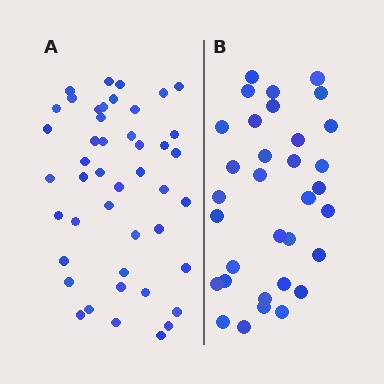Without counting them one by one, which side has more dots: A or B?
Region A (the left region) has more dots.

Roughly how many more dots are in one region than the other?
Region A has roughly 12 or so more dots than region B.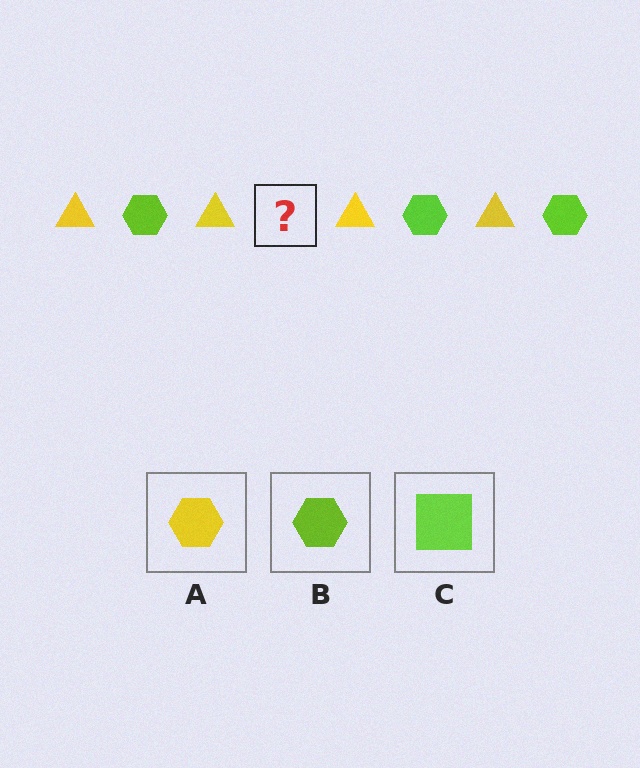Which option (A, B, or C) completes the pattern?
B.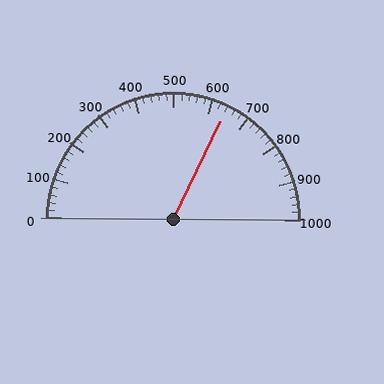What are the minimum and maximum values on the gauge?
The gauge ranges from 0 to 1000.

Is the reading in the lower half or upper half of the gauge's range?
The reading is in the upper half of the range (0 to 1000).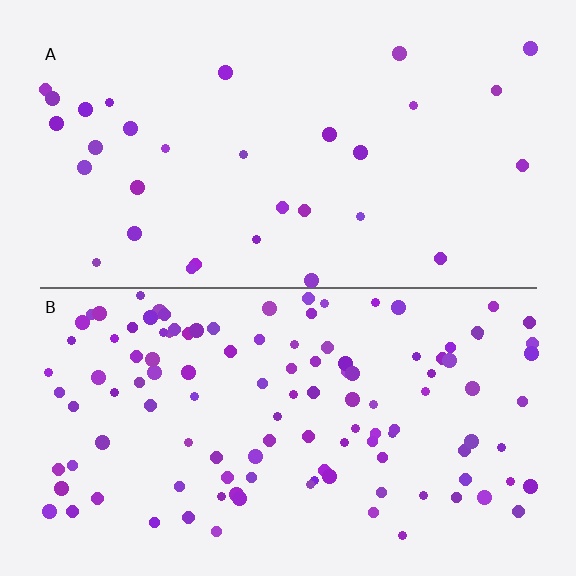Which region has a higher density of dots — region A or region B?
B (the bottom).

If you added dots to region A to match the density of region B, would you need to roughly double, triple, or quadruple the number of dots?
Approximately quadruple.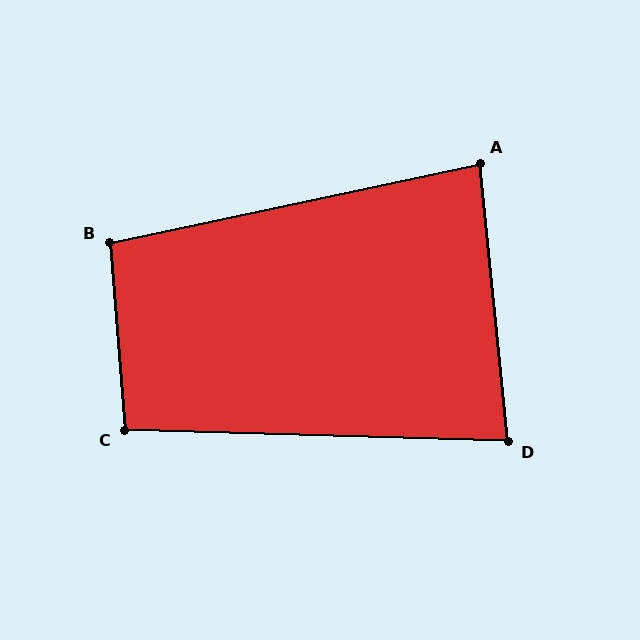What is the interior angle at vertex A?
Approximately 84 degrees (acute).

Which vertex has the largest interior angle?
B, at approximately 97 degrees.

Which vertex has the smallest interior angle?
D, at approximately 83 degrees.